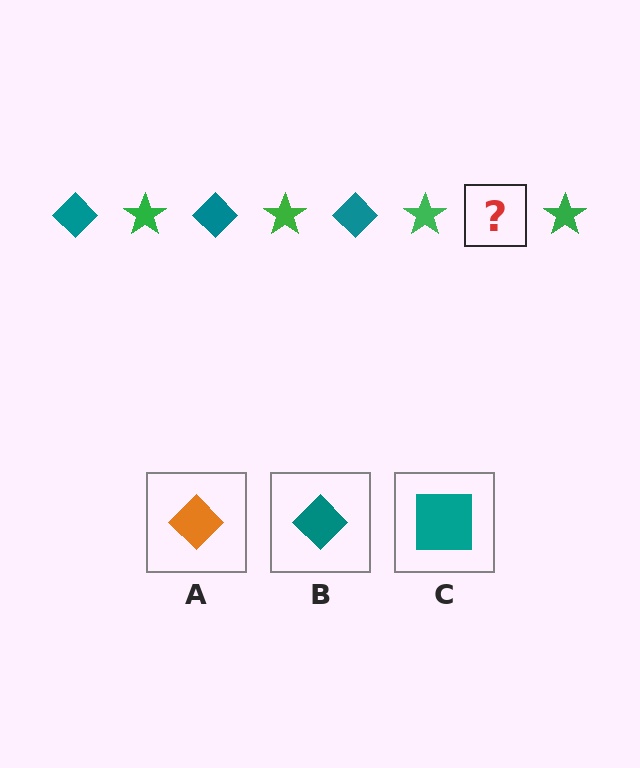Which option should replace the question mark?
Option B.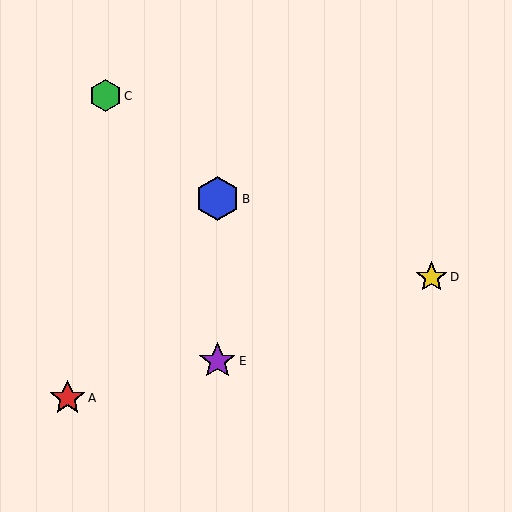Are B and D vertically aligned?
No, B is at x≈217 and D is at x≈431.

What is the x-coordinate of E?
Object E is at x≈217.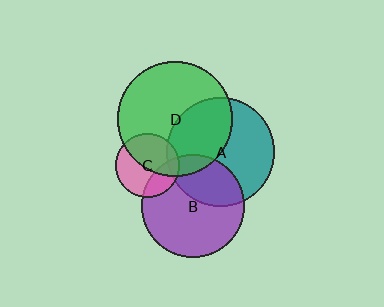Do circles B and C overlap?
Yes.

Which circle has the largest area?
Circle D (green).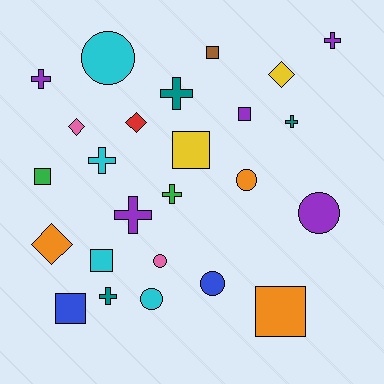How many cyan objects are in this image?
There are 4 cyan objects.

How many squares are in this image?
There are 7 squares.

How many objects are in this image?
There are 25 objects.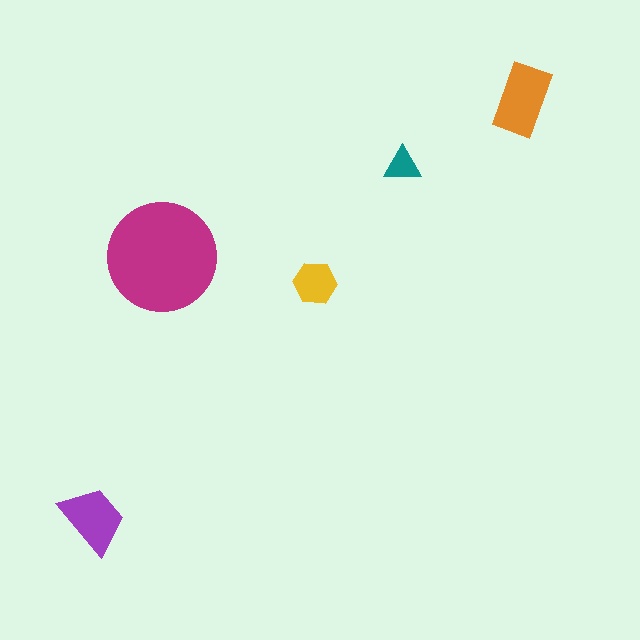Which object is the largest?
The magenta circle.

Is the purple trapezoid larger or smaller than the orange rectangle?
Smaller.